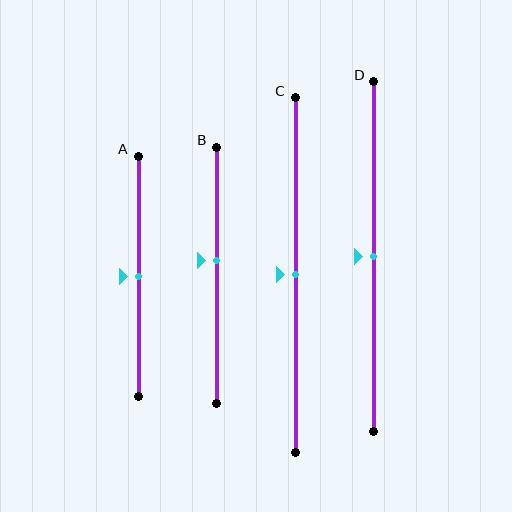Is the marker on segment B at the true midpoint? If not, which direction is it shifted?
No, the marker on segment B is shifted upward by about 6% of the segment length.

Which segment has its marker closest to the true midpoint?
Segment A has its marker closest to the true midpoint.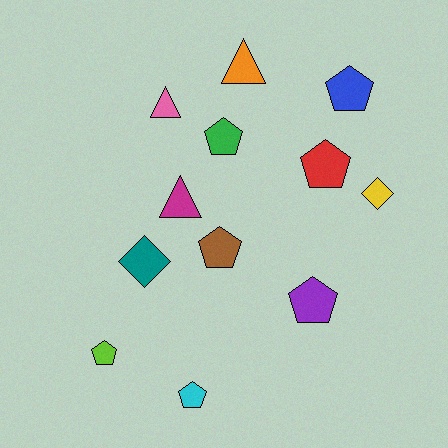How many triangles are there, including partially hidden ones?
There are 3 triangles.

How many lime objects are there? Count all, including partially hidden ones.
There is 1 lime object.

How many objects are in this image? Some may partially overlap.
There are 12 objects.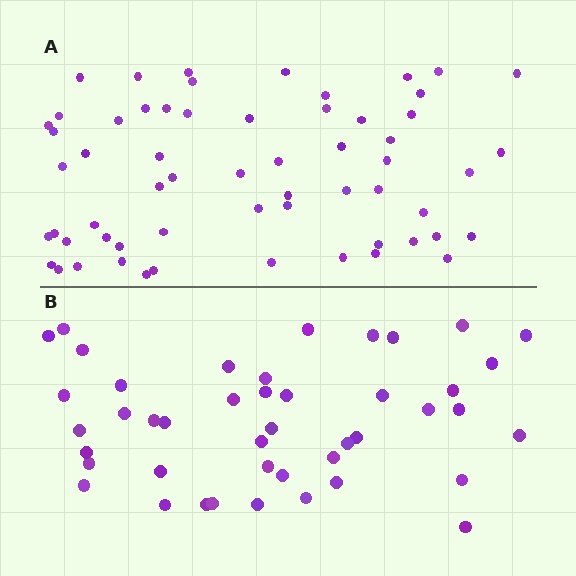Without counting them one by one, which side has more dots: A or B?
Region A (the top region) has more dots.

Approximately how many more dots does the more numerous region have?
Region A has approximately 15 more dots than region B.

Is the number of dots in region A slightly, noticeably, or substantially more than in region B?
Region A has noticeably more, but not dramatically so. The ratio is roughly 1.4 to 1.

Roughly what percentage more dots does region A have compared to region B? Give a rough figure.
About 35% more.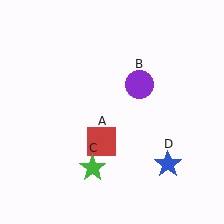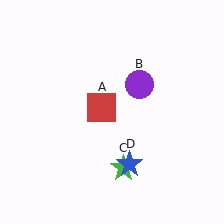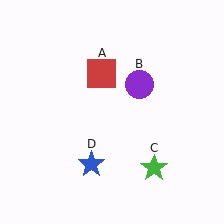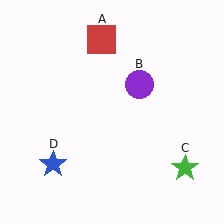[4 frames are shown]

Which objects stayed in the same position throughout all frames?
Purple circle (object B) remained stationary.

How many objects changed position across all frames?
3 objects changed position: red square (object A), green star (object C), blue star (object D).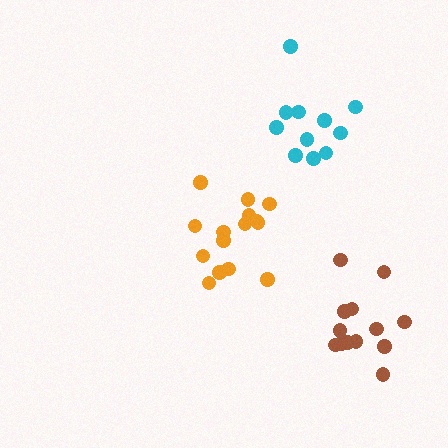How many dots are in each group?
Group 1: 11 dots, Group 2: 15 dots, Group 3: 13 dots (39 total).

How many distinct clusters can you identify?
There are 3 distinct clusters.